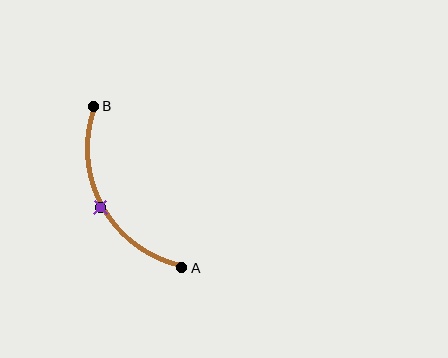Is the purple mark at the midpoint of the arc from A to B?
Yes. The purple mark lies on the arc at equal arc-length from both A and B — it is the arc midpoint.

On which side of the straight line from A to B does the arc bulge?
The arc bulges to the left of the straight line connecting A and B.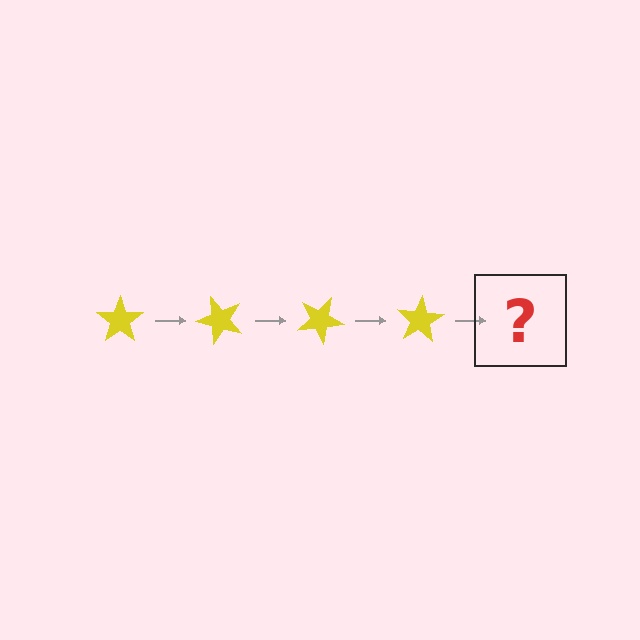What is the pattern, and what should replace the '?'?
The pattern is that the star rotates 50 degrees each step. The '?' should be a yellow star rotated 200 degrees.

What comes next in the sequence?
The next element should be a yellow star rotated 200 degrees.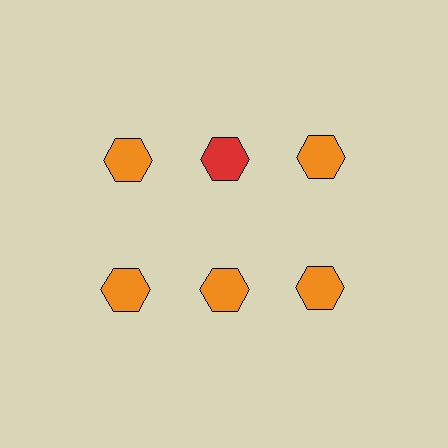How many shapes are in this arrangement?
There are 6 shapes arranged in a grid pattern.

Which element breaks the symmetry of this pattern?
The red hexagon in the top row, second from left column breaks the symmetry. All other shapes are orange hexagons.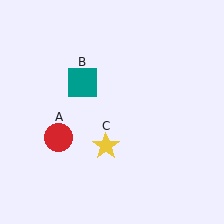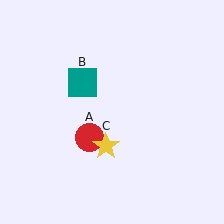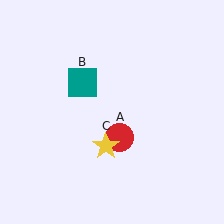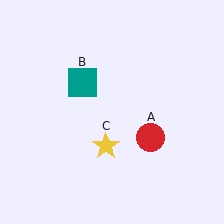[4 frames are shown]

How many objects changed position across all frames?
1 object changed position: red circle (object A).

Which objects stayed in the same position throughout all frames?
Teal square (object B) and yellow star (object C) remained stationary.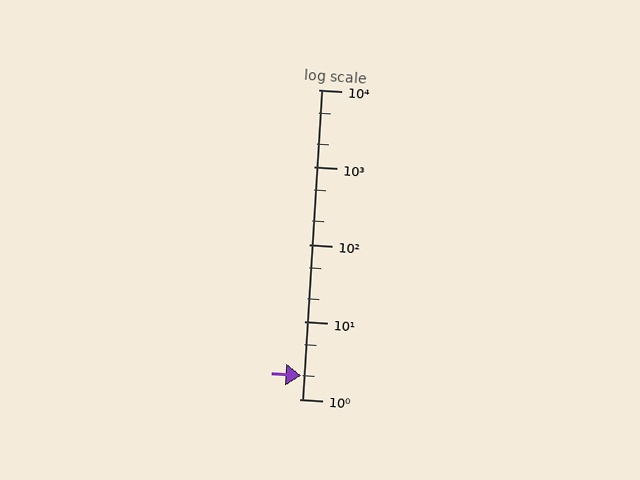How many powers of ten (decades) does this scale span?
The scale spans 4 decades, from 1 to 10000.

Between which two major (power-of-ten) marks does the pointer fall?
The pointer is between 1 and 10.